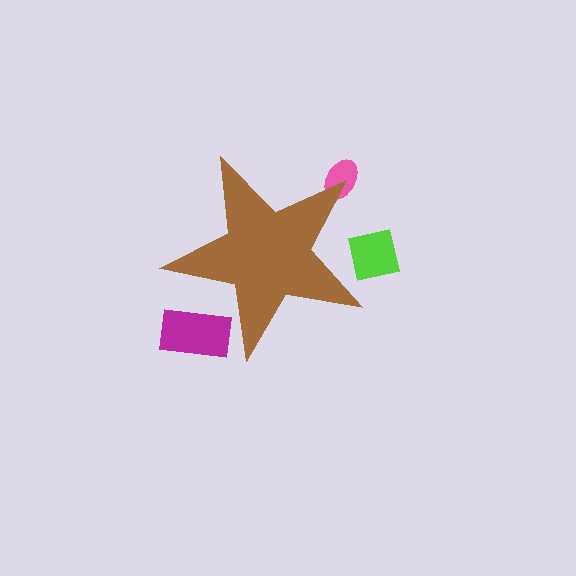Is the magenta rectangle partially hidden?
Yes, the magenta rectangle is partially hidden behind the brown star.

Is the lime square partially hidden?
Yes, the lime square is partially hidden behind the brown star.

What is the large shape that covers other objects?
A brown star.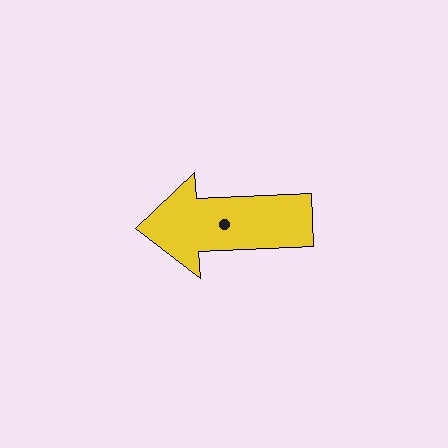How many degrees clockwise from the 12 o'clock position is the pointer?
Approximately 267 degrees.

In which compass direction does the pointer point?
West.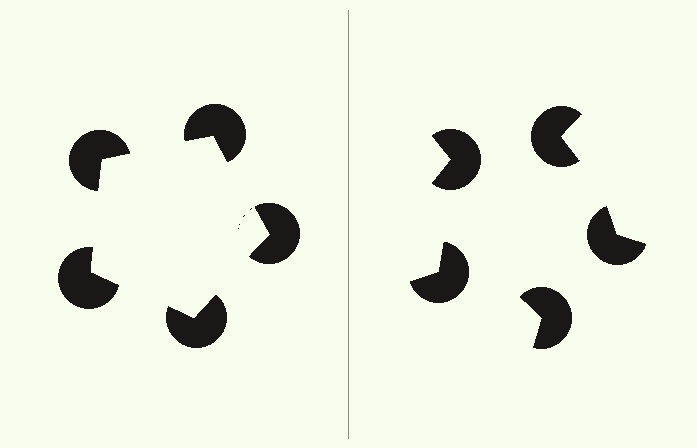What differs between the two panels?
The pac-man discs are positioned identically on both sides; only the wedge orientations differ. On the left they align to a pentagon; on the right they are misaligned.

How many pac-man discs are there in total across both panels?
10 — 5 on each side.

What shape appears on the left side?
An illusory pentagon.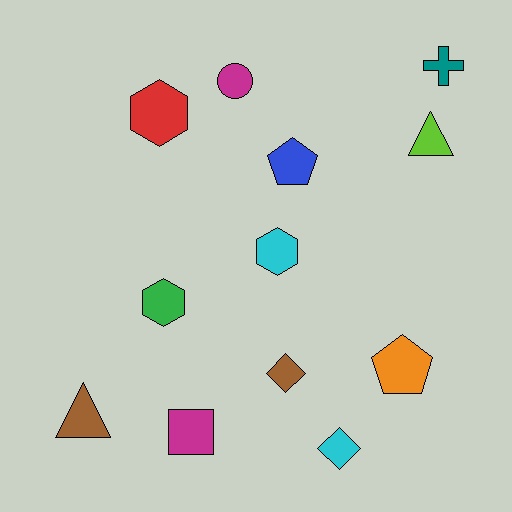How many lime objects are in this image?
There is 1 lime object.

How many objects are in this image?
There are 12 objects.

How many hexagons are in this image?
There are 3 hexagons.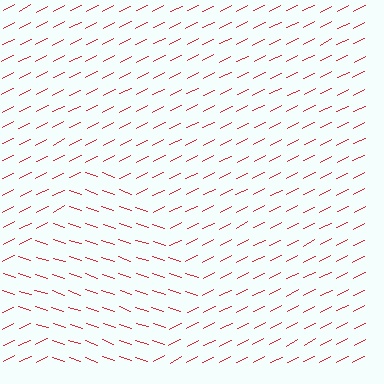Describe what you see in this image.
The image is filled with small red line segments. A diamond region in the image has lines oriented differently from the surrounding lines, creating a visible texture boundary.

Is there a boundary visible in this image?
Yes, there is a texture boundary formed by a change in line orientation.